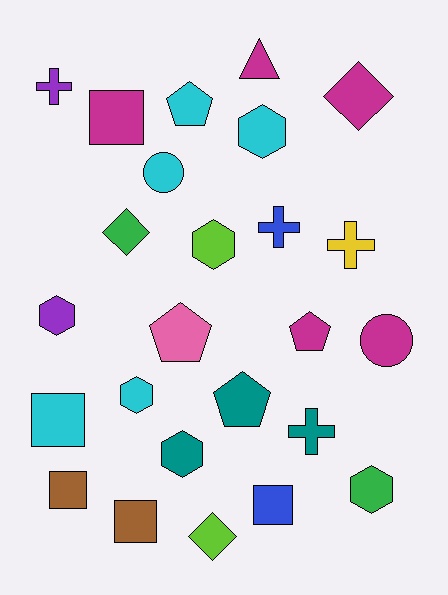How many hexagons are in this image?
There are 6 hexagons.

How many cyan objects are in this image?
There are 5 cyan objects.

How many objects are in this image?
There are 25 objects.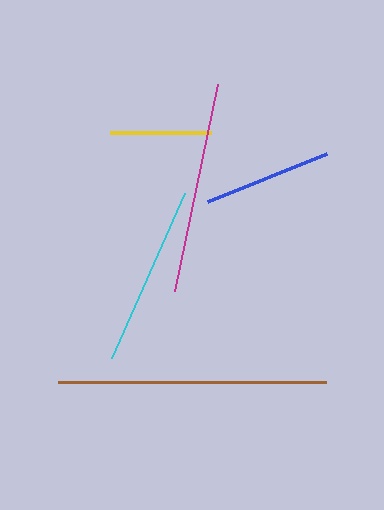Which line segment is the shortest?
The yellow line is the shortest at approximately 101 pixels.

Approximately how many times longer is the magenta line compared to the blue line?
The magenta line is approximately 1.6 times the length of the blue line.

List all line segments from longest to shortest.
From longest to shortest: brown, magenta, cyan, blue, yellow.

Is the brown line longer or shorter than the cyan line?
The brown line is longer than the cyan line.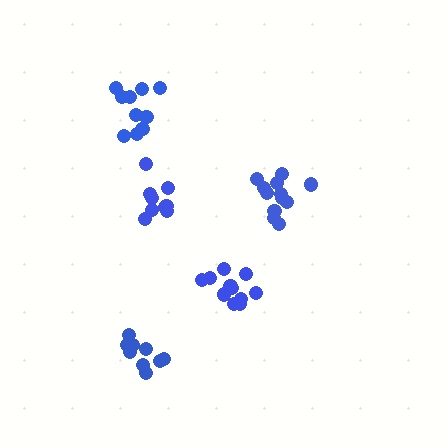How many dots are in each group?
Group 1: 11 dots, Group 2: 12 dots, Group 3: 10 dots, Group 4: 9 dots, Group 5: 10 dots (52 total).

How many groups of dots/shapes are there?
There are 5 groups.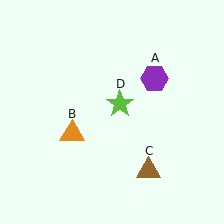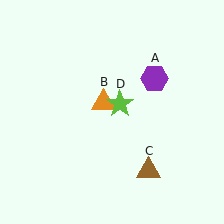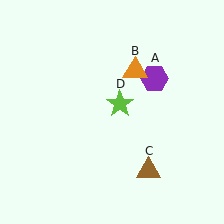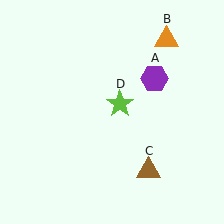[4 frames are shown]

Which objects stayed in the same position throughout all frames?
Purple hexagon (object A) and brown triangle (object C) and lime star (object D) remained stationary.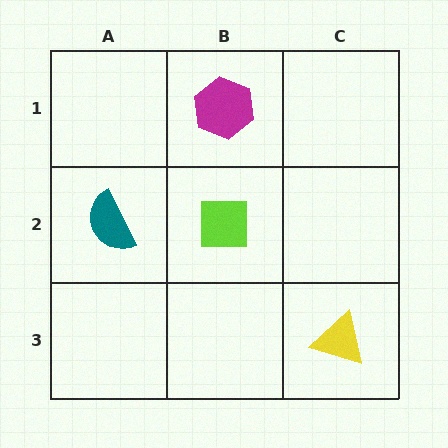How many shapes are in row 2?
2 shapes.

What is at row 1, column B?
A magenta hexagon.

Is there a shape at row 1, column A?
No, that cell is empty.